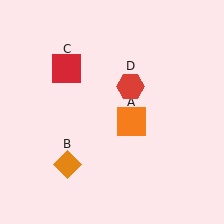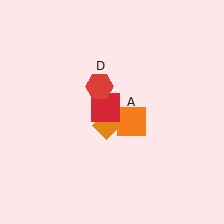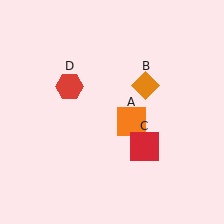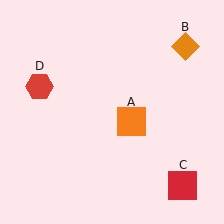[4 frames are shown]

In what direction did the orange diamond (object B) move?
The orange diamond (object B) moved up and to the right.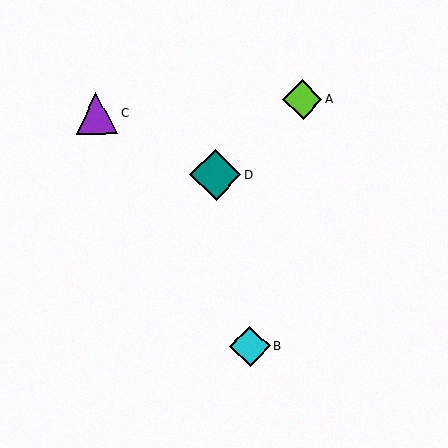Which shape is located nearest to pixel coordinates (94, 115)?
The purple triangle (labeled C) at (96, 113) is nearest to that location.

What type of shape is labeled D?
Shape D is a teal diamond.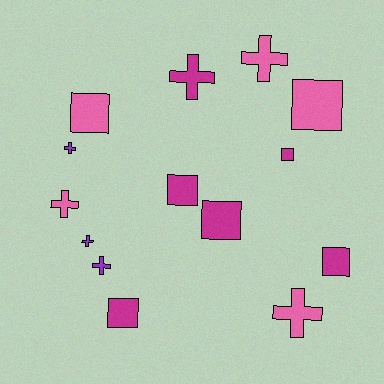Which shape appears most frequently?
Cross, with 7 objects.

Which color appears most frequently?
Magenta, with 6 objects.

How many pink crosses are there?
There are 3 pink crosses.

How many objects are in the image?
There are 14 objects.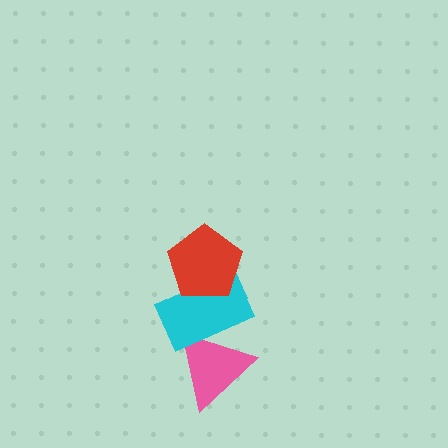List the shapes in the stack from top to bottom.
From top to bottom: the red pentagon, the cyan rectangle, the pink triangle.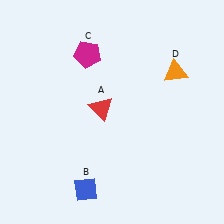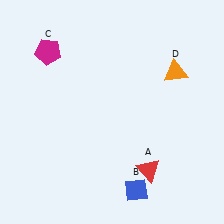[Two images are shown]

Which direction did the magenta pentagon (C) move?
The magenta pentagon (C) moved left.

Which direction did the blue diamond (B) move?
The blue diamond (B) moved right.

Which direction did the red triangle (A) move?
The red triangle (A) moved down.